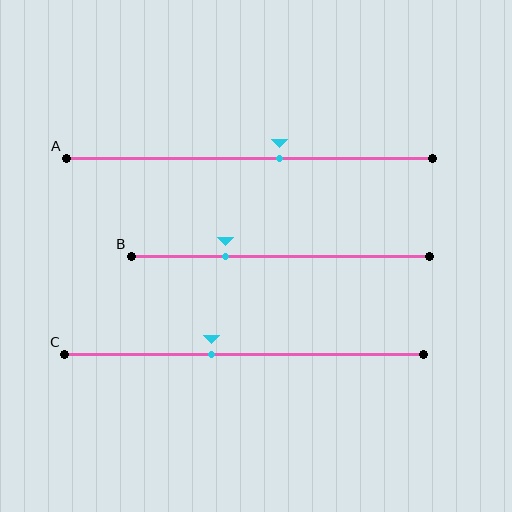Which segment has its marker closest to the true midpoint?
Segment A has its marker closest to the true midpoint.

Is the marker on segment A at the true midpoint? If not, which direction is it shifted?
No, the marker on segment A is shifted to the right by about 8% of the segment length.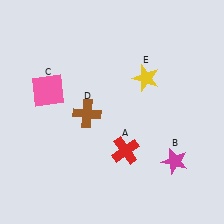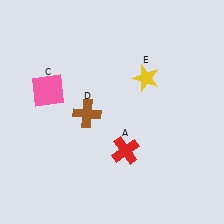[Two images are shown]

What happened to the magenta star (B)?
The magenta star (B) was removed in Image 2. It was in the bottom-right area of Image 1.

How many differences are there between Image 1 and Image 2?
There is 1 difference between the two images.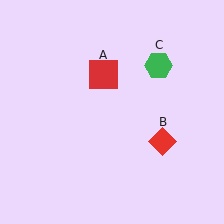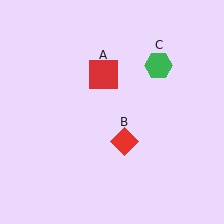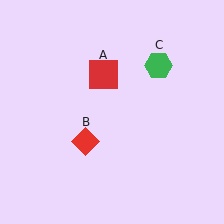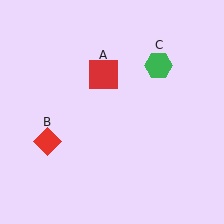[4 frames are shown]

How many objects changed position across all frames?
1 object changed position: red diamond (object B).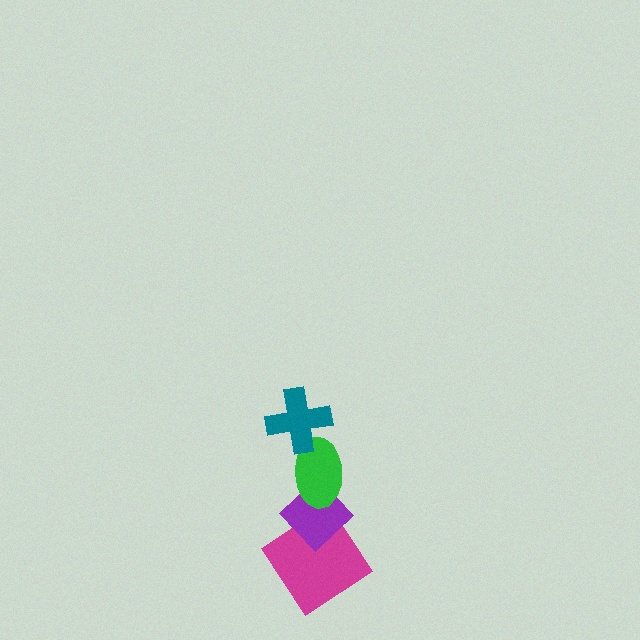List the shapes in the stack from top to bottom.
From top to bottom: the teal cross, the green ellipse, the purple diamond, the magenta diamond.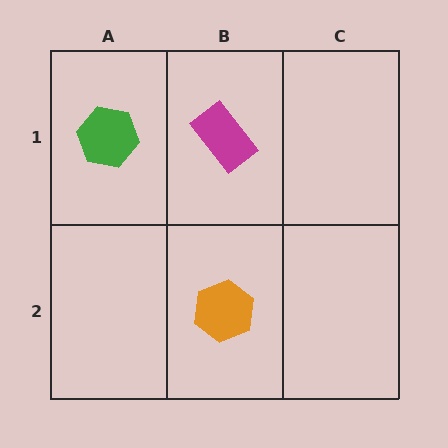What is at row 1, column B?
A magenta rectangle.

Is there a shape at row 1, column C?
No, that cell is empty.